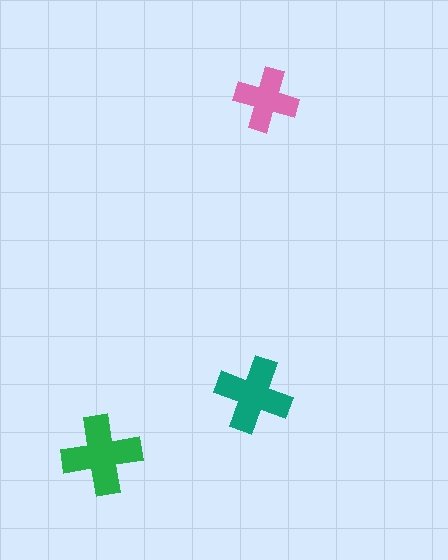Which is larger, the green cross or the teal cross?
The green one.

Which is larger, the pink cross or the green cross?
The green one.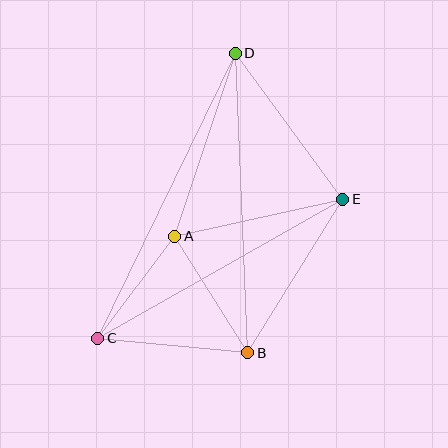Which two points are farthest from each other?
Points C and D are farthest from each other.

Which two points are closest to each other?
Points A and C are closest to each other.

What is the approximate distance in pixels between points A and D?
The distance between A and D is approximately 193 pixels.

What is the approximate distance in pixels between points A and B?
The distance between A and B is approximately 137 pixels.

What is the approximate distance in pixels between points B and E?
The distance between B and E is approximately 181 pixels.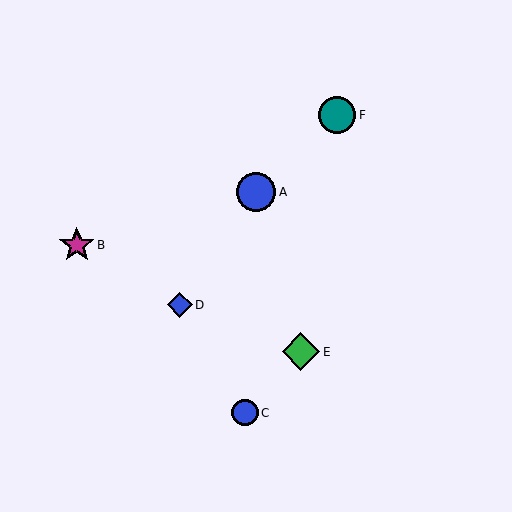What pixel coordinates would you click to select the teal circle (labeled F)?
Click at (337, 115) to select the teal circle F.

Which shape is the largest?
The blue circle (labeled A) is the largest.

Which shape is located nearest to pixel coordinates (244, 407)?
The blue circle (labeled C) at (245, 413) is nearest to that location.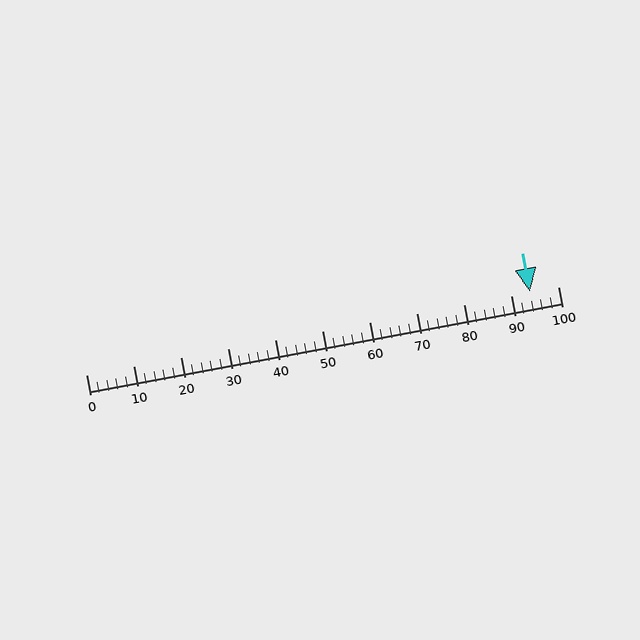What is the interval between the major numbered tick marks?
The major tick marks are spaced 10 units apart.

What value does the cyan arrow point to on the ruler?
The cyan arrow points to approximately 94.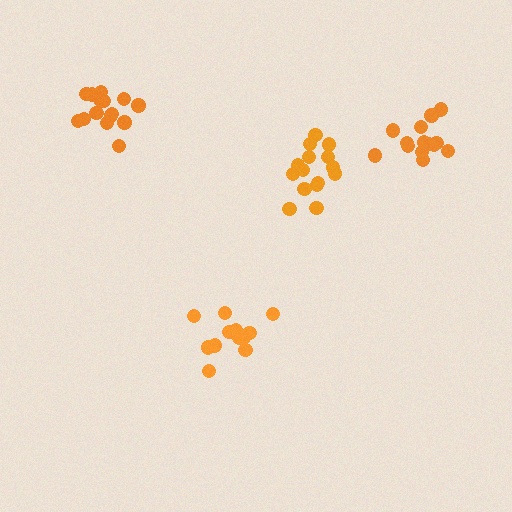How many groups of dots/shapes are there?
There are 4 groups.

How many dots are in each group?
Group 1: 12 dots, Group 2: 15 dots, Group 3: 15 dots, Group 4: 14 dots (56 total).